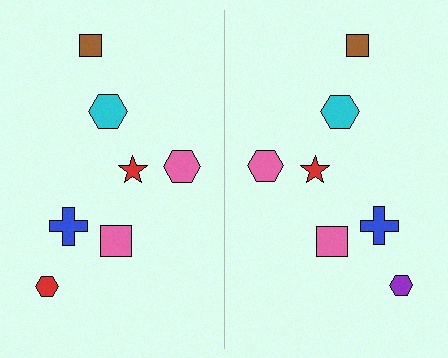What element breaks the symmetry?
The purple hexagon on the right side breaks the symmetry — its mirror counterpart is red.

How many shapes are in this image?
There are 14 shapes in this image.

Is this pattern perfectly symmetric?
No, the pattern is not perfectly symmetric. The purple hexagon on the right side breaks the symmetry — its mirror counterpart is red.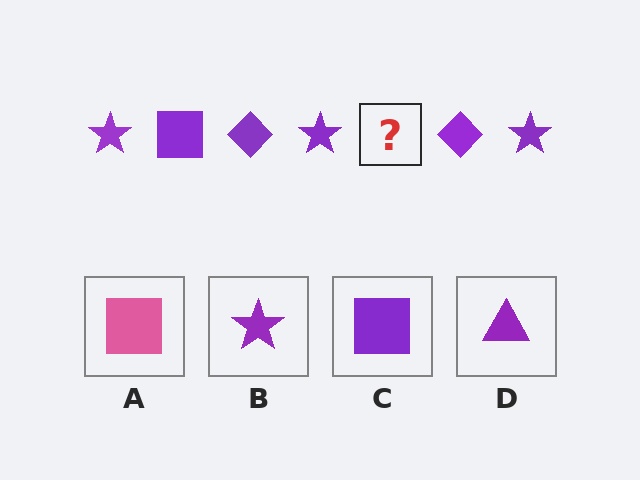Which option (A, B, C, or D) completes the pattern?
C.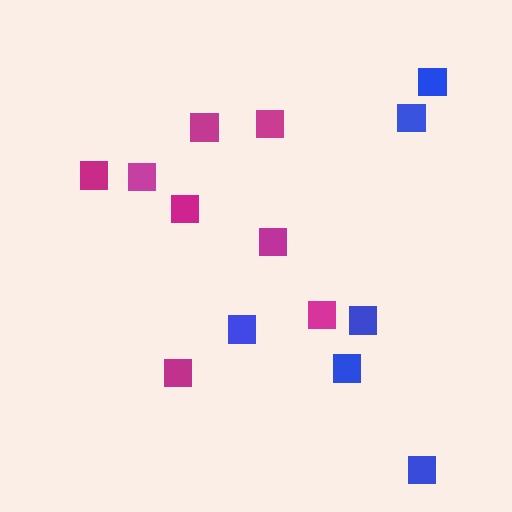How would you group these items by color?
There are 2 groups: one group of blue squares (6) and one group of magenta squares (8).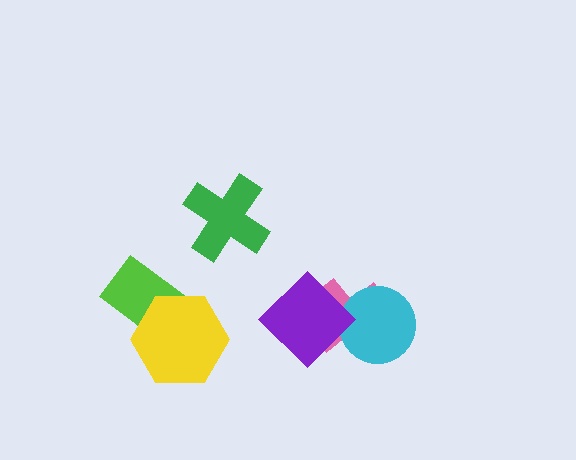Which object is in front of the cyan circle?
The purple diamond is in front of the cyan circle.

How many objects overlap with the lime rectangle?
1 object overlaps with the lime rectangle.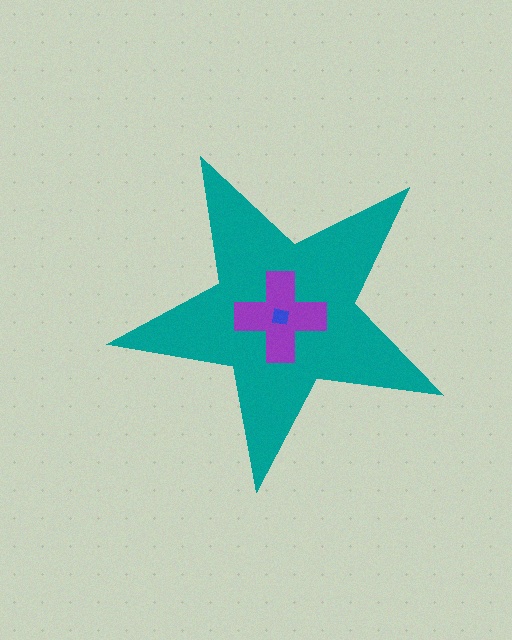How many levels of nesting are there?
3.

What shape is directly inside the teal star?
The purple cross.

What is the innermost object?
The blue square.